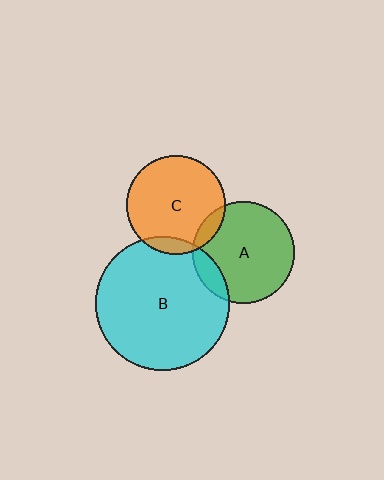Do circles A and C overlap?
Yes.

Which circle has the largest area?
Circle B (cyan).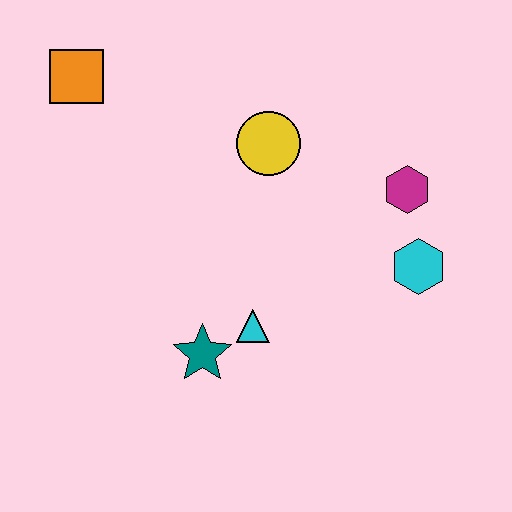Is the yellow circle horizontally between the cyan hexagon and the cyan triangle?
Yes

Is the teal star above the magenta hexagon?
No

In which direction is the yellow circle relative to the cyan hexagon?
The yellow circle is to the left of the cyan hexagon.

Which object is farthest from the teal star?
The orange square is farthest from the teal star.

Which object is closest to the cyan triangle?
The teal star is closest to the cyan triangle.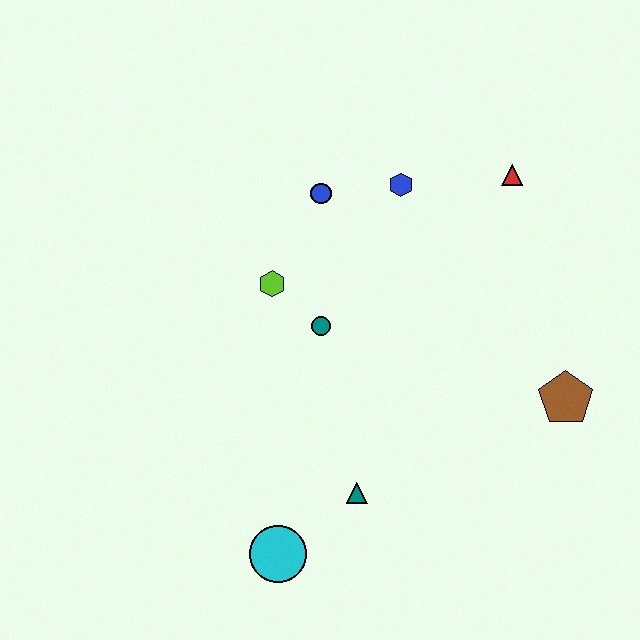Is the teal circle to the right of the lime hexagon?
Yes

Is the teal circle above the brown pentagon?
Yes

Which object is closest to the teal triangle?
The cyan circle is closest to the teal triangle.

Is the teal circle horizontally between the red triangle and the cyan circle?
Yes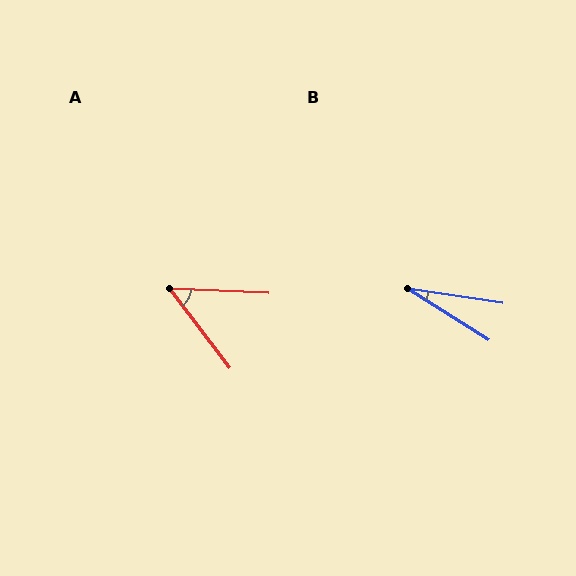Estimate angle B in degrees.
Approximately 24 degrees.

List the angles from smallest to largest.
B (24°), A (50°).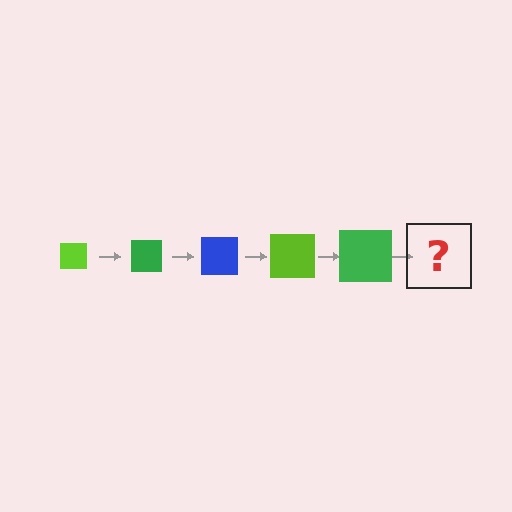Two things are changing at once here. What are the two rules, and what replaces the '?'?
The two rules are that the square grows larger each step and the color cycles through lime, green, and blue. The '?' should be a blue square, larger than the previous one.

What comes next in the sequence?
The next element should be a blue square, larger than the previous one.